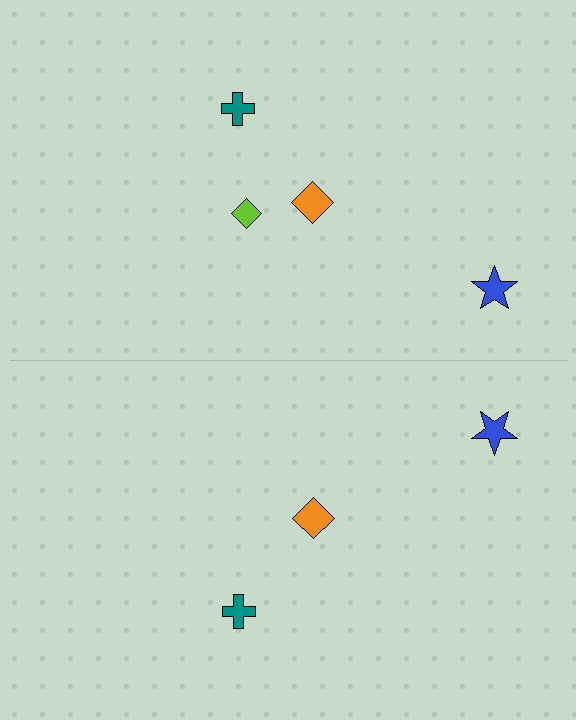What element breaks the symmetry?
A lime diamond is missing from the bottom side.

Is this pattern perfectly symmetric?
No, the pattern is not perfectly symmetric. A lime diamond is missing from the bottom side.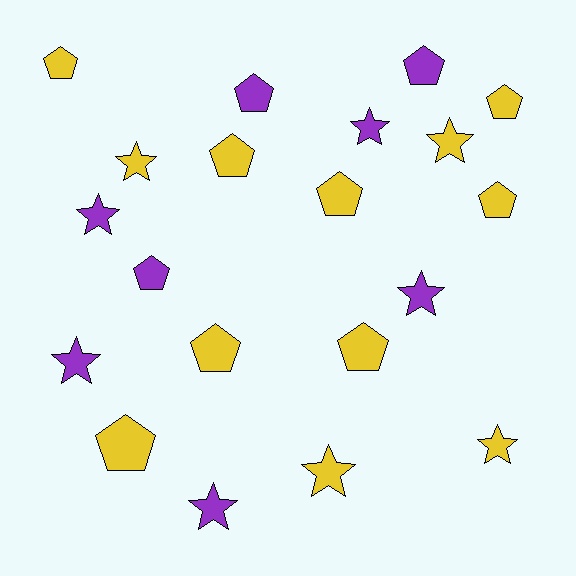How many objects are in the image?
There are 20 objects.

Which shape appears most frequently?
Pentagon, with 11 objects.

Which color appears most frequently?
Yellow, with 12 objects.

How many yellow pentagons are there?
There are 8 yellow pentagons.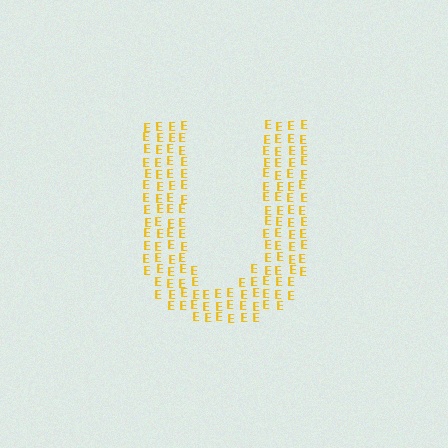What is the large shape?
The large shape is the letter U.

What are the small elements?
The small elements are letter E's.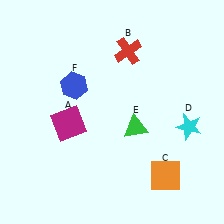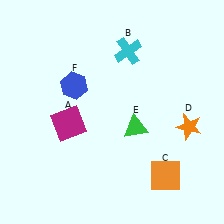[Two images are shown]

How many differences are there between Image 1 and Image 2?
There are 2 differences between the two images.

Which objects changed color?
B changed from red to cyan. D changed from cyan to orange.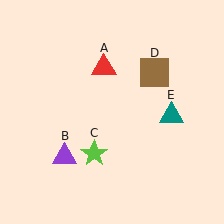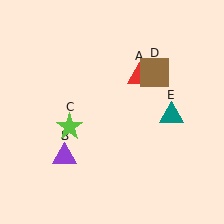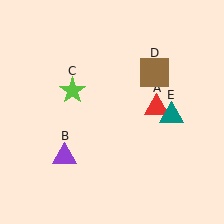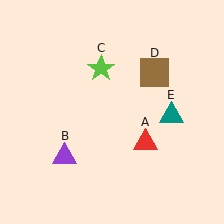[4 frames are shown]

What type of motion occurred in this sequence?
The red triangle (object A), lime star (object C) rotated clockwise around the center of the scene.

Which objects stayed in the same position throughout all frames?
Purple triangle (object B) and brown square (object D) and teal triangle (object E) remained stationary.